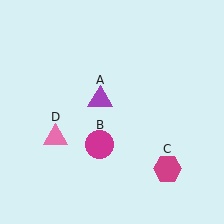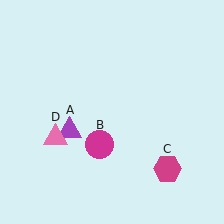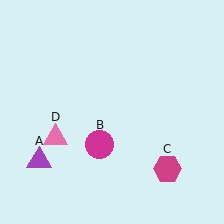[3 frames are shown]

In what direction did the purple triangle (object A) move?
The purple triangle (object A) moved down and to the left.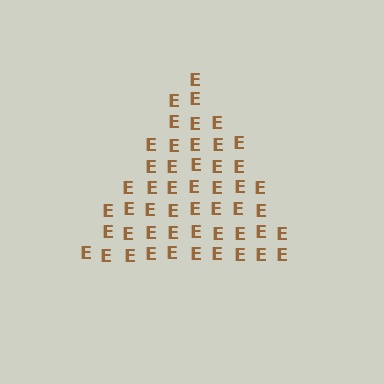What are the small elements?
The small elements are letter E's.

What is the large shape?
The large shape is a triangle.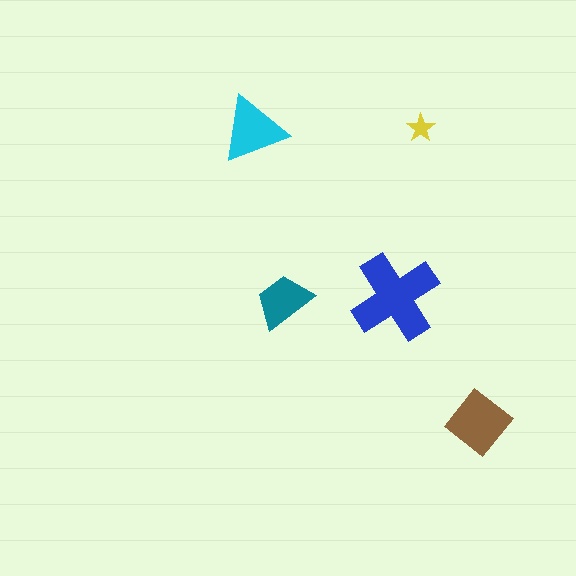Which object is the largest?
The blue cross.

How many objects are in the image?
There are 5 objects in the image.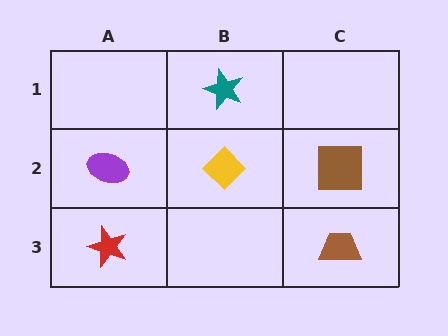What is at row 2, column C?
A brown square.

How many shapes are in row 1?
1 shape.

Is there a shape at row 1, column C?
No, that cell is empty.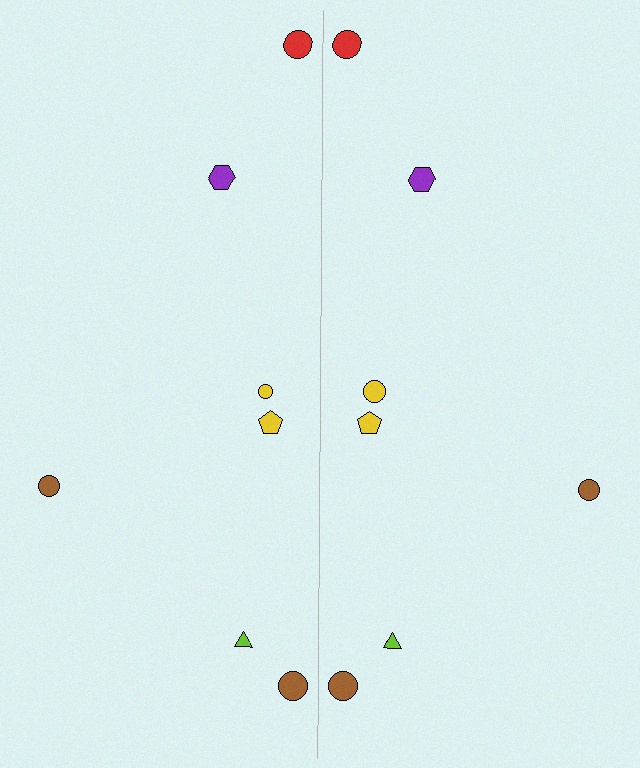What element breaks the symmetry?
The yellow circle on the right side has a different size than its mirror counterpart.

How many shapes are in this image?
There are 14 shapes in this image.